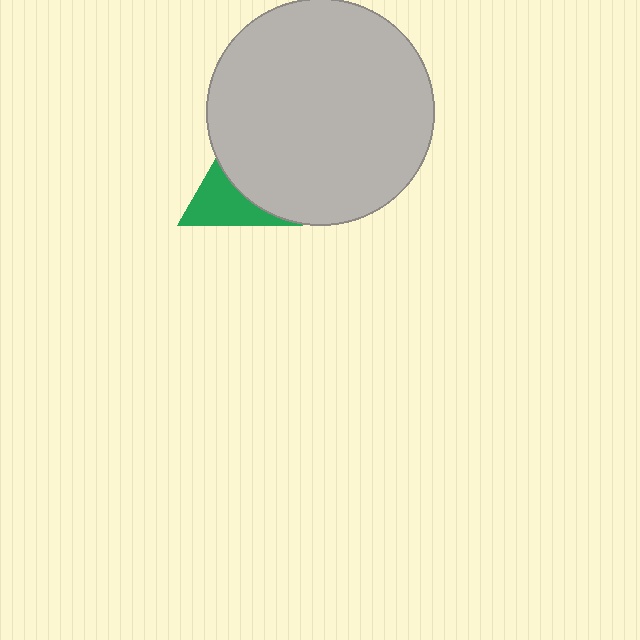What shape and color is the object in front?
The object in front is a light gray circle.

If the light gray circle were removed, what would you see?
You would see the complete green triangle.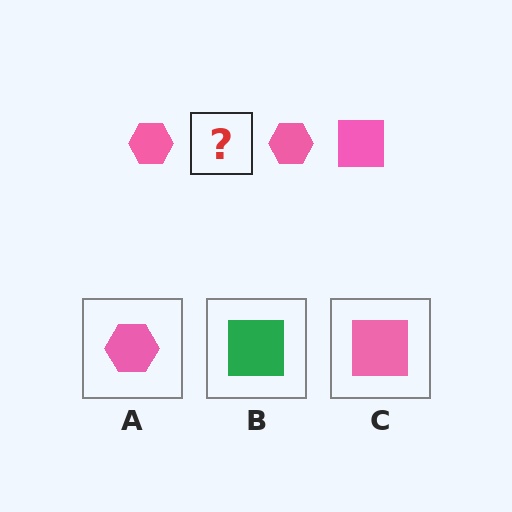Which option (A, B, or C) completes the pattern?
C.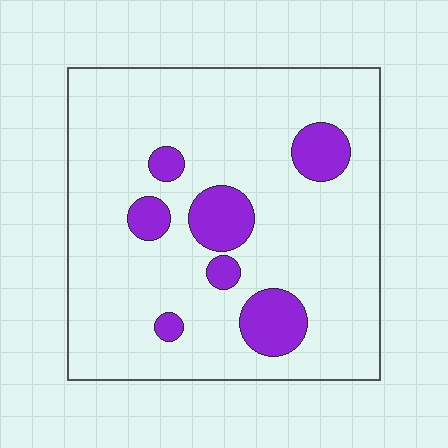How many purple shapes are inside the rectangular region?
7.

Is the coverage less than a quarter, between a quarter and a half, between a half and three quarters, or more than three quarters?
Less than a quarter.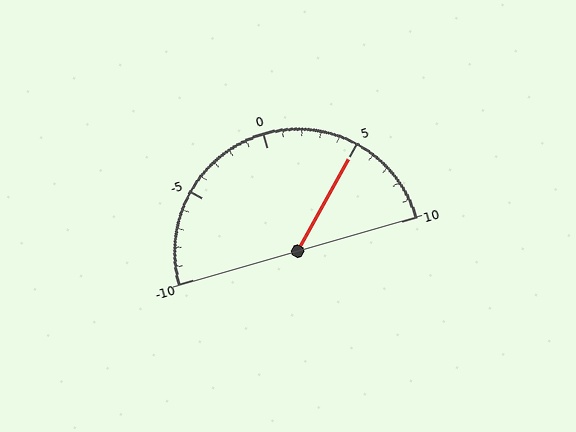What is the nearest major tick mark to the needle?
The nearest major tick mark is 5.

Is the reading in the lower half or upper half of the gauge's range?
The reading is in the upper half of the range (-10 to 10).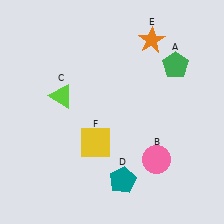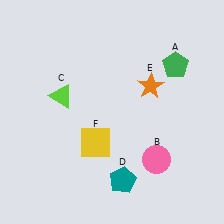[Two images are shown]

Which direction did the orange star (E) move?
The orange star (E) moved down.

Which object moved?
The orange star (E) moved down.